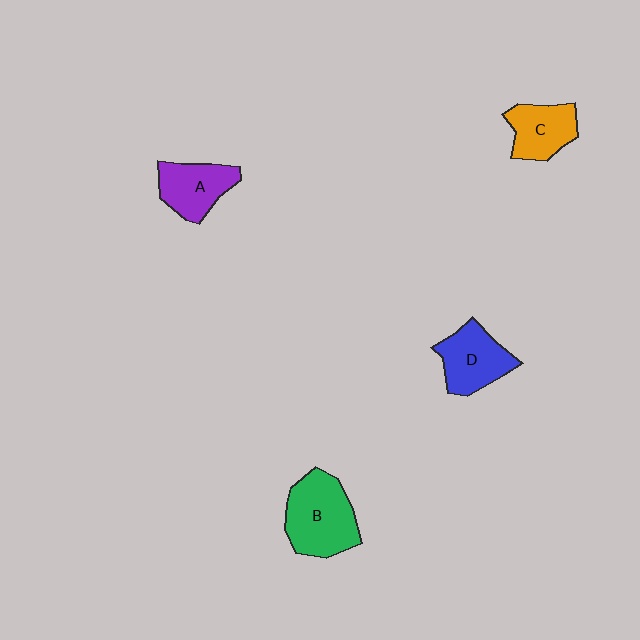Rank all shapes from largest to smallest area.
From largest to smallest: B (green), D (blue), A (purple), C (orange).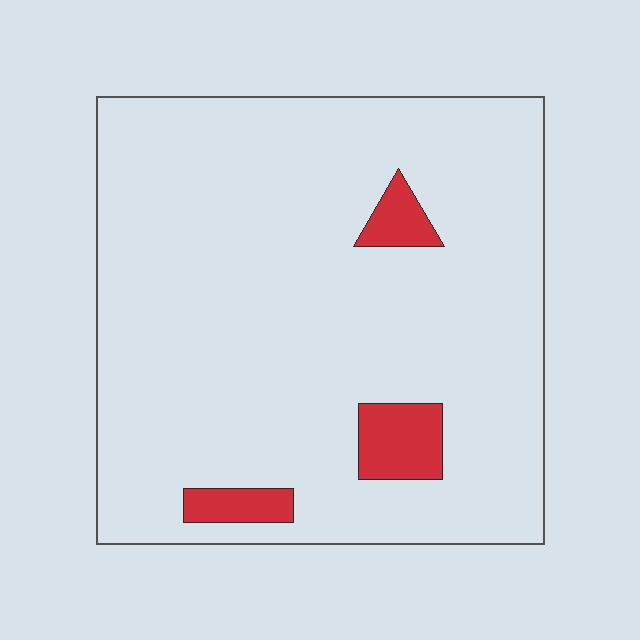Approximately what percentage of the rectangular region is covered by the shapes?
Approximately 5%.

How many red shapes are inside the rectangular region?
3.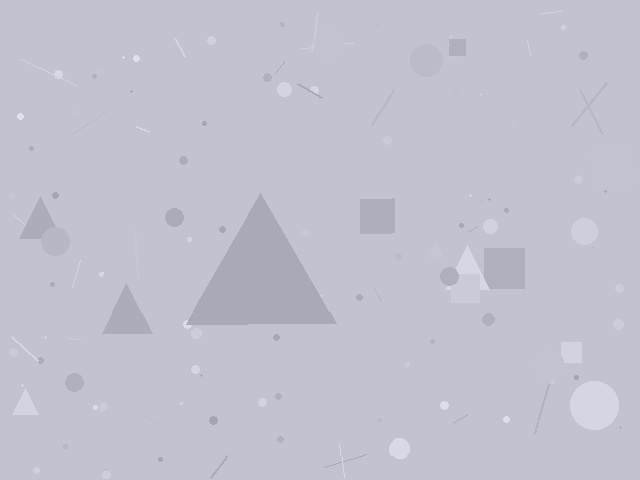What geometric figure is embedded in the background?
A triangle is embedded in the background.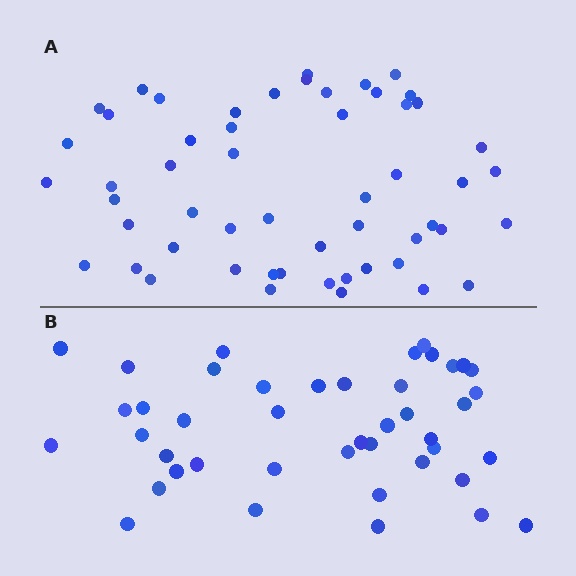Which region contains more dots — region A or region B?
Region A (the top region) has more dots.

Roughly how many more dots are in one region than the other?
Region A has roughly 12 or so more dots than region B.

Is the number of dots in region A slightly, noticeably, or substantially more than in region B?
Region A has noticeably more, but not dramatically so. The ratio is roughly 1.3 to 1.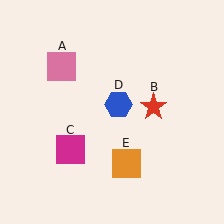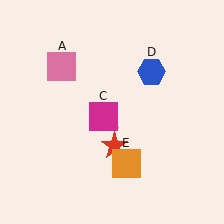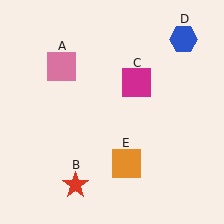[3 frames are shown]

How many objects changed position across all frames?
3 objects changed position: red star (object B), magenta square (object C), blue hexagon (object D).